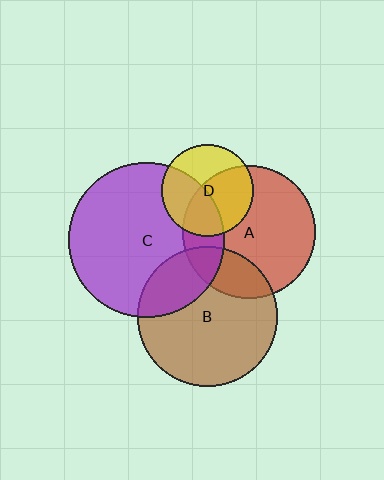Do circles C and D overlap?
Yes.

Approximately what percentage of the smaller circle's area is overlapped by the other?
Approximately 45%.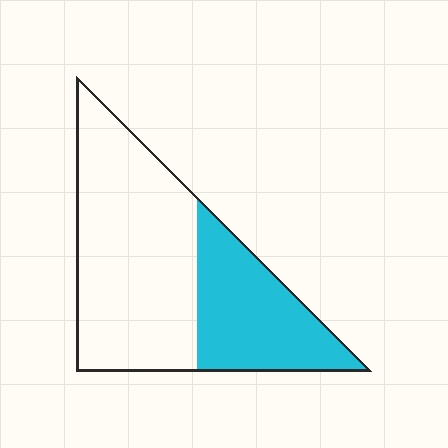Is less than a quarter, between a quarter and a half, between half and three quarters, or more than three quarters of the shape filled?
Between a quarter and a half.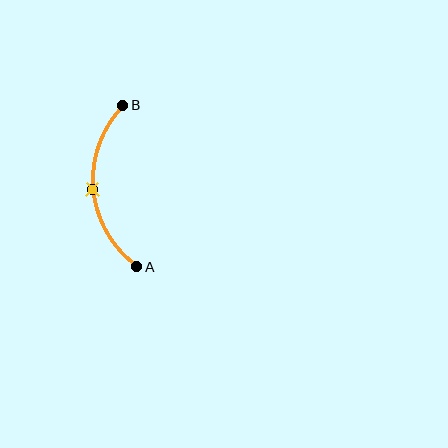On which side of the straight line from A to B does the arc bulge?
The arc bulges to the left of the straight line connecting A and B.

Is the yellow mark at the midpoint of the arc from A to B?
Yes. The yellow mark lies on the arc at equal arc-length from both A and B — it is the arc midpoint.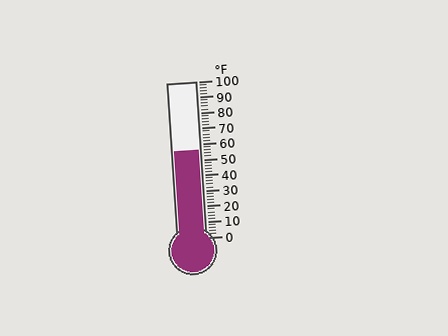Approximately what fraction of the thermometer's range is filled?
The thermometer is filled to approximately 55% of its range.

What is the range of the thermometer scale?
The thermometer scale ranges from 0°F to 100°F.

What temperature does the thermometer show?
The thermometer shows approximately 56°F.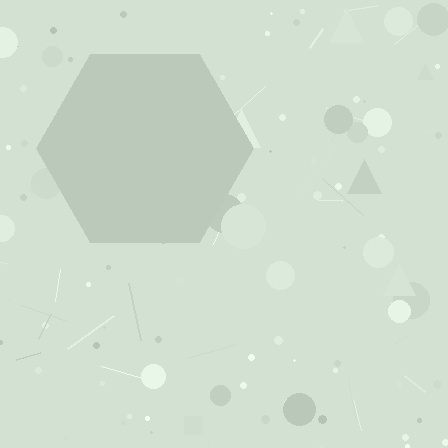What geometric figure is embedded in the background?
A hexagon is embedded in the background.